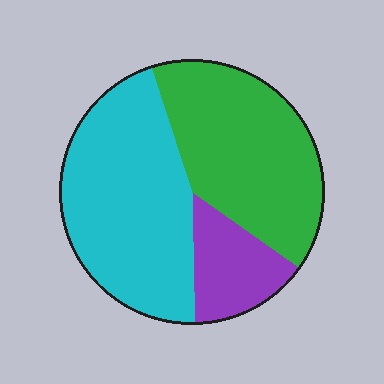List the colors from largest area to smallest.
From largest to smallest: cyan, green, purple.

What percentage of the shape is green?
Green covers roughly 40% of the shape.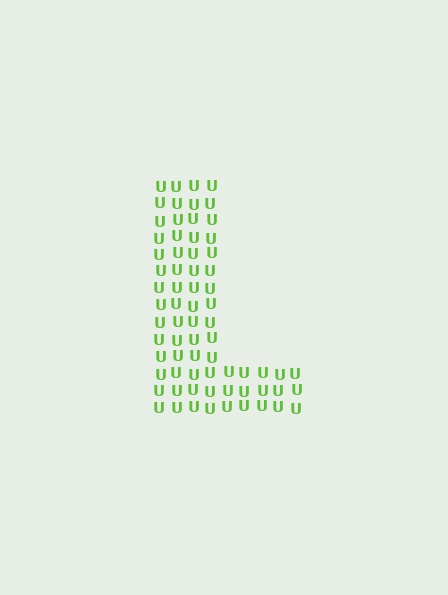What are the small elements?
The small elements are letter U's.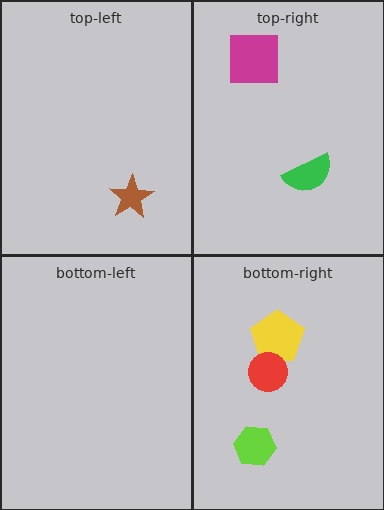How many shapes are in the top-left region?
1.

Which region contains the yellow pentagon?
The bottom-right region.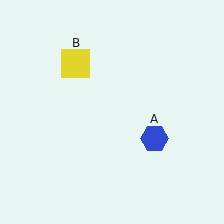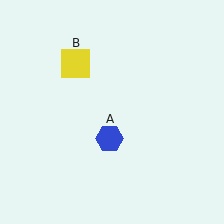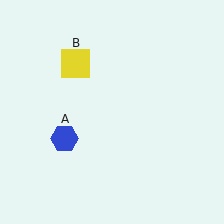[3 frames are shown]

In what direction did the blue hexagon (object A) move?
The blue hexagon (object A) moved left.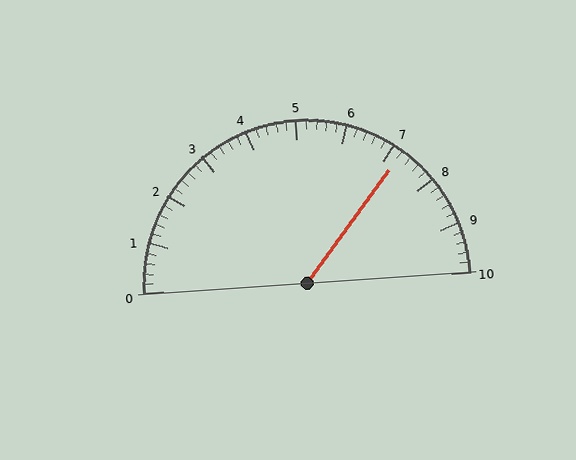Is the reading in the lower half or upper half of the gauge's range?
The reading is in the upper half of the range (0 to 10).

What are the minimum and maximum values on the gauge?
The gauge ranges from 0 to 10.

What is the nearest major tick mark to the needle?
The nearest major tick mark is 7.